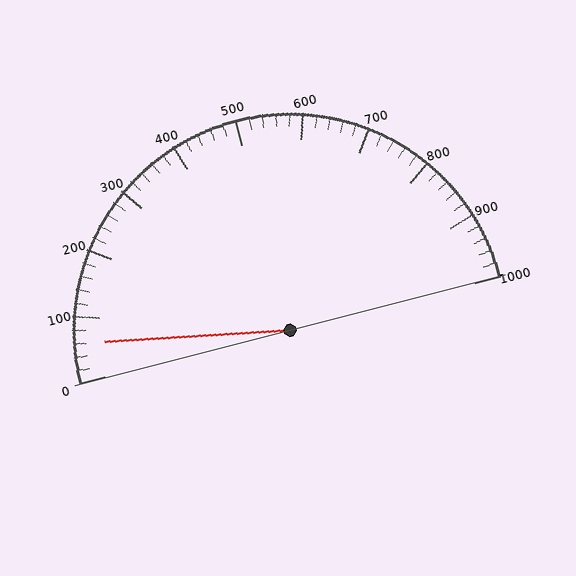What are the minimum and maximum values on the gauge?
The gauge ranges from 0 to 1000.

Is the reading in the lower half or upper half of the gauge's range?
The reading is in the lower half of the range (0 to 1000).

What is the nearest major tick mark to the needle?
The nearest major tick mark is 100.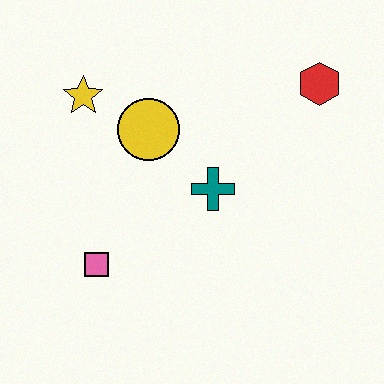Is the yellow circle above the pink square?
Yes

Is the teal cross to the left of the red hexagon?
Yes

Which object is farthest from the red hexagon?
The pink square is farthest from the red hexagon.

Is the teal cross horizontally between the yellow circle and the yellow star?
No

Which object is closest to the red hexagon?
The teal cross is closest to the red hexagon.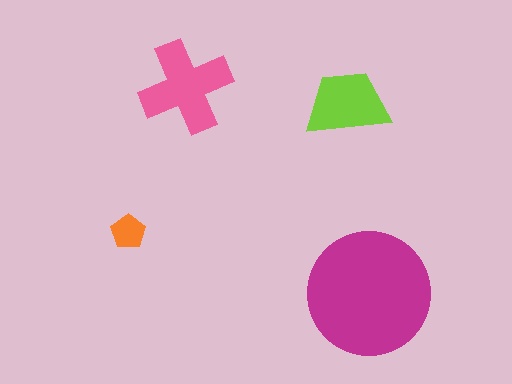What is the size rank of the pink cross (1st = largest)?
2nd.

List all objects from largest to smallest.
The magenta circle, the pink cross, the lime trapezoid, the orange pentagon.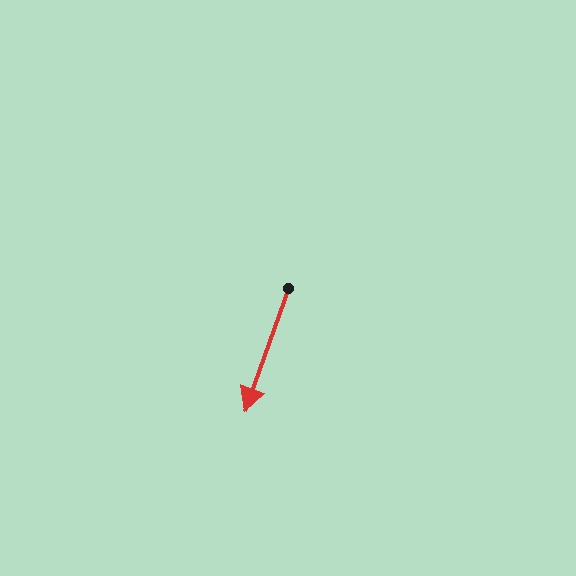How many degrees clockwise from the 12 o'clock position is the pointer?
Approximately 199 degrees.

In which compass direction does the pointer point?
South.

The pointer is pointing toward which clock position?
Roughly 7 o'clock.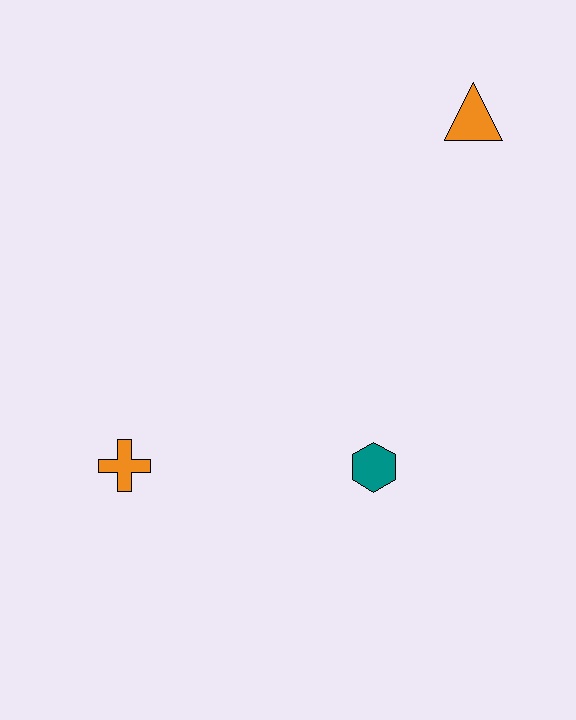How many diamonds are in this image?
There are no diamonds.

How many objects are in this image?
There are 3 objects.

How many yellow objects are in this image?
There are no yellow objects.